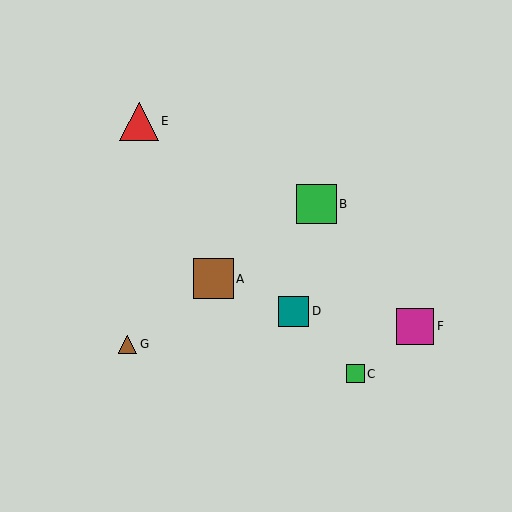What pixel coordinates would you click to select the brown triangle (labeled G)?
Click at (128, 344) to select the brown triangle G.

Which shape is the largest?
The brown square (labeled A) is the largest.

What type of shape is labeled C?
Shape C is a green square.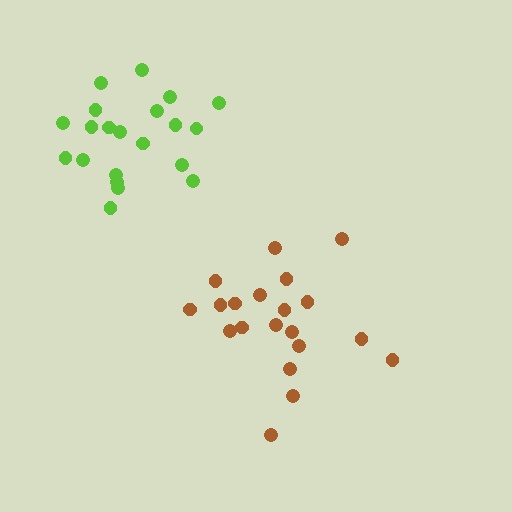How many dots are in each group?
Group 1: 20 dots, Group 2: 21 dots (41 total).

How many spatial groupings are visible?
There are 2 spatial groupings.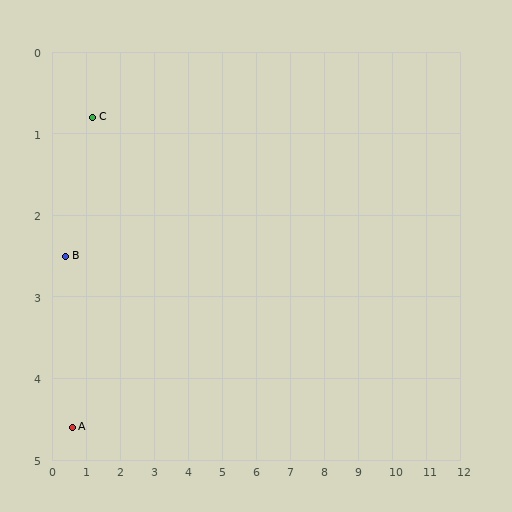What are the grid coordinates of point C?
Point C is at approximately (1.2, 0.8).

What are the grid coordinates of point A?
Point A is at approximately (0.6, 4.6).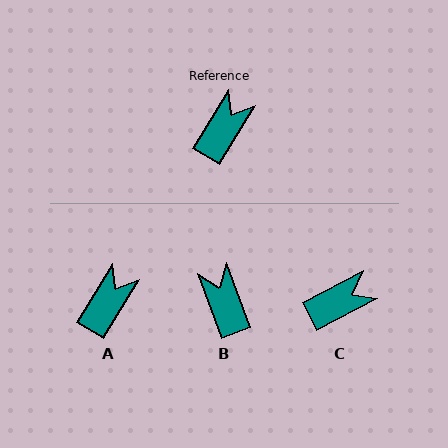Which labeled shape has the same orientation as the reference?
A.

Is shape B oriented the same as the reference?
No, it is off by about 51 degrees.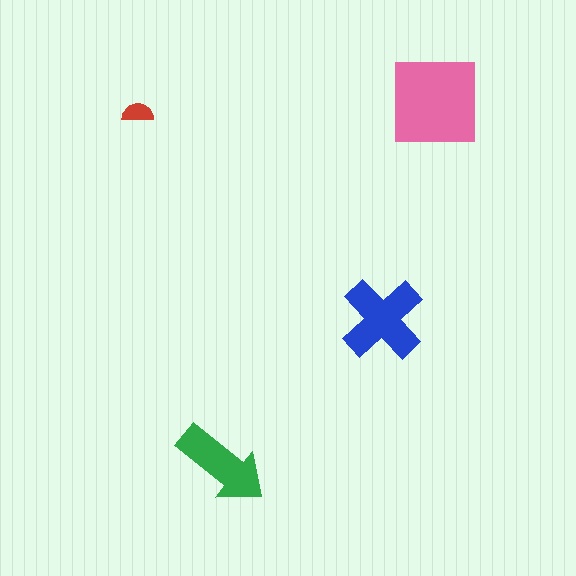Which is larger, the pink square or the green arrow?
The pink square.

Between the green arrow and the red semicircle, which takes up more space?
The green arrow.